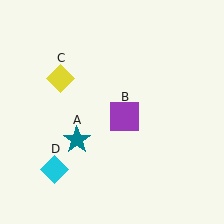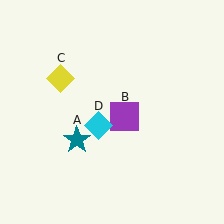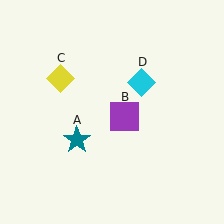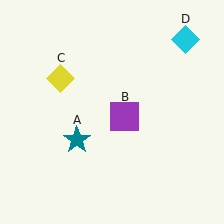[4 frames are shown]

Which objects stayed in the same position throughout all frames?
Teal star (object A) and purple square (object B) and yellow diamond (object C) remained stationary.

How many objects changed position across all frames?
1 object changed position: cyan diamond (object D).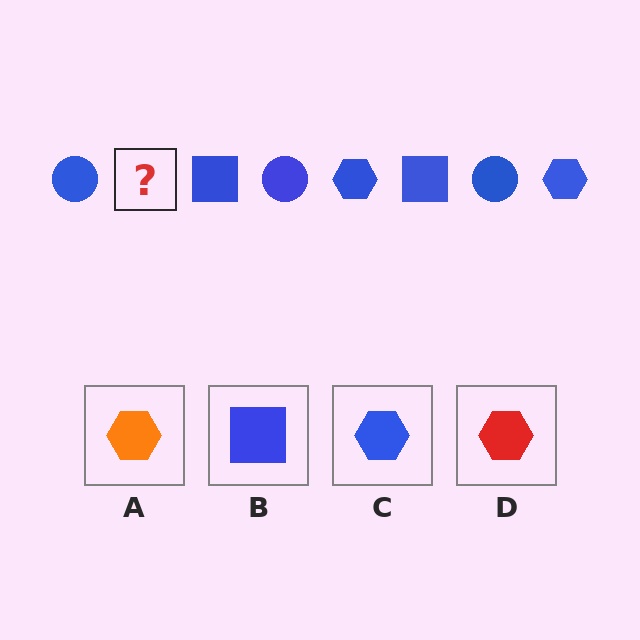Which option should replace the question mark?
Option C.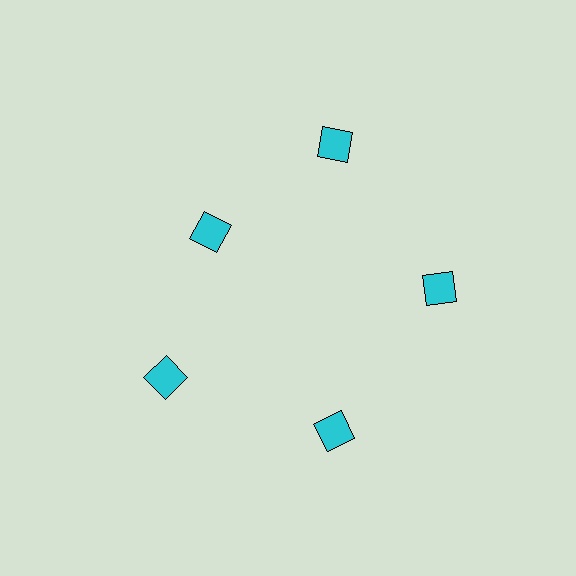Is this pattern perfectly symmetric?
No. The 5 cyan squares are arranged in a ring, but one element near the 10 o'clock position is pulled inward toward the center, breaking the 5-fold rotational symmetry.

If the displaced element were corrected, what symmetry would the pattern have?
It would have 5-fold rotational symmetry — the pattern would map onto itself every 72 degrees.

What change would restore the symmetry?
The symmetry would be restored by moving it outward, back onto the ring so that all 5 squares sit at equal angles and equal distance from the center.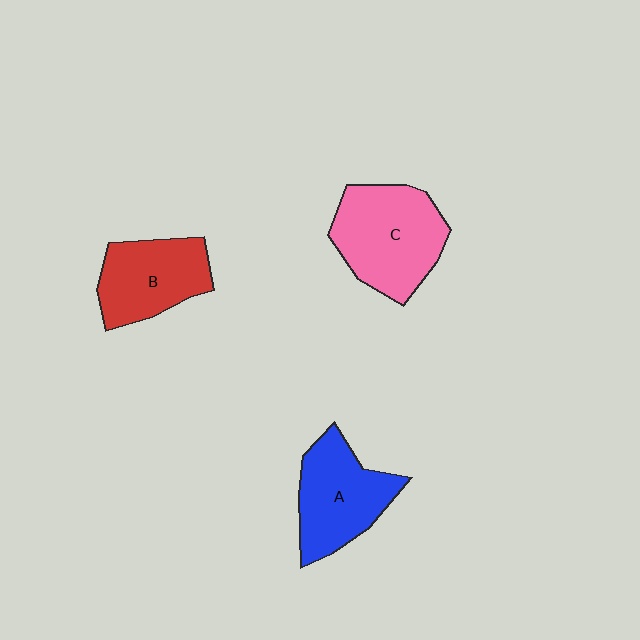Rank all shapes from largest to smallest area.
From largest to smallest: C (pink), A (blue), B (red).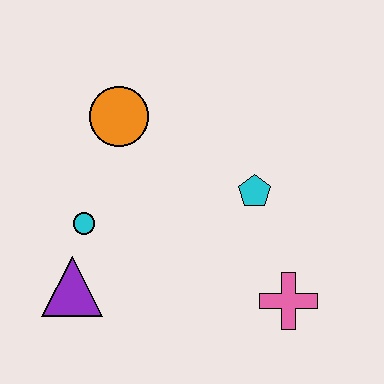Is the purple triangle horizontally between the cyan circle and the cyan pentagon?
No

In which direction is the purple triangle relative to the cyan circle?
The purple triangle is below the cyan circle.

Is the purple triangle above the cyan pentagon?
No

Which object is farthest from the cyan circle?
The pink cross is farthest from the cyan circle.